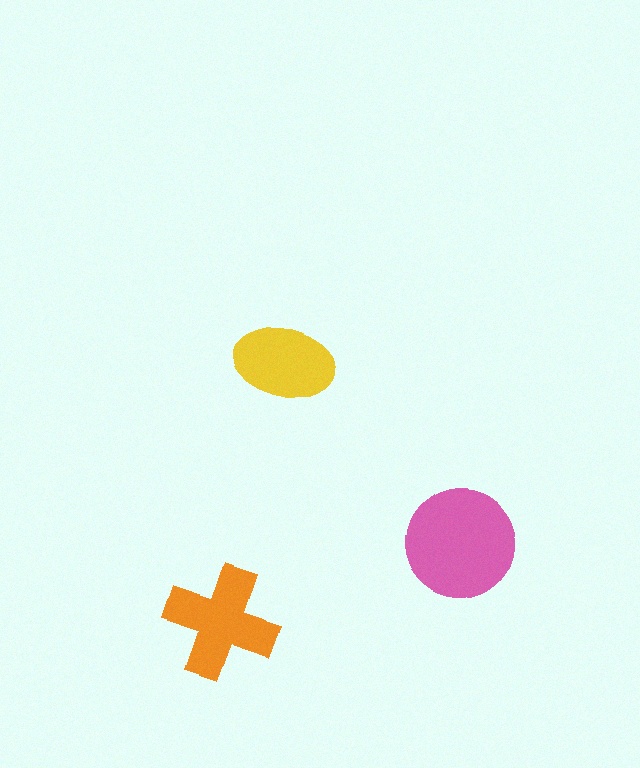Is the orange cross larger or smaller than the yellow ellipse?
Larger.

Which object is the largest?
The pink circle.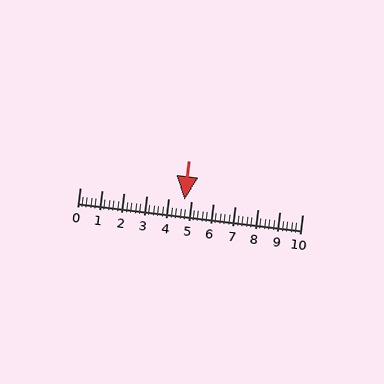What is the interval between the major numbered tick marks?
The major tick marks are spaced 1 units apart.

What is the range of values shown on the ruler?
The ruler shows values from 0 to 10.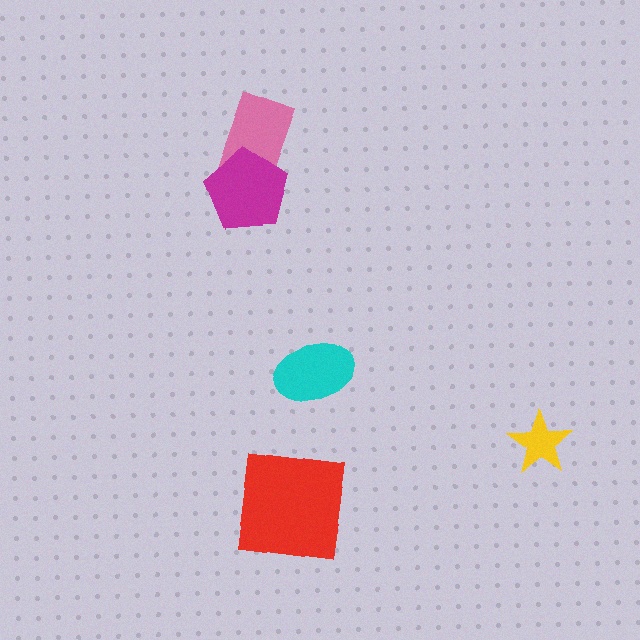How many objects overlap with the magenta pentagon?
1 object overlaps with the magenta pentagon.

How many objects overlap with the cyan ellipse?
0 objects overlap with the cyan ellipse.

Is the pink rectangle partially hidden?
Yes, it is partially covered by another shape.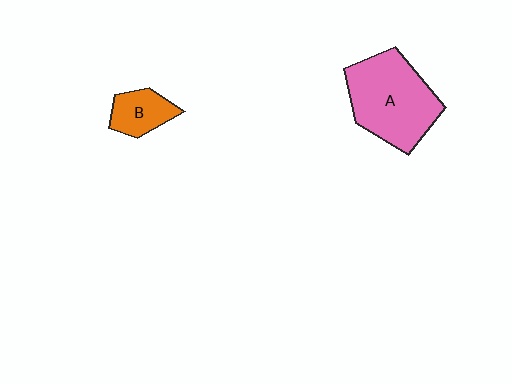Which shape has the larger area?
Shape A (pink).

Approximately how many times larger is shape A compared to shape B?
Approximately 2.7 times.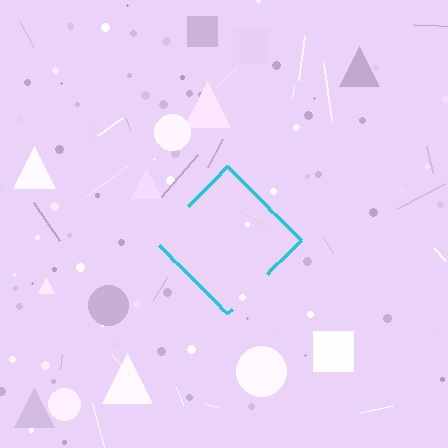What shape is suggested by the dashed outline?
The dashed outline suggests a diamond.